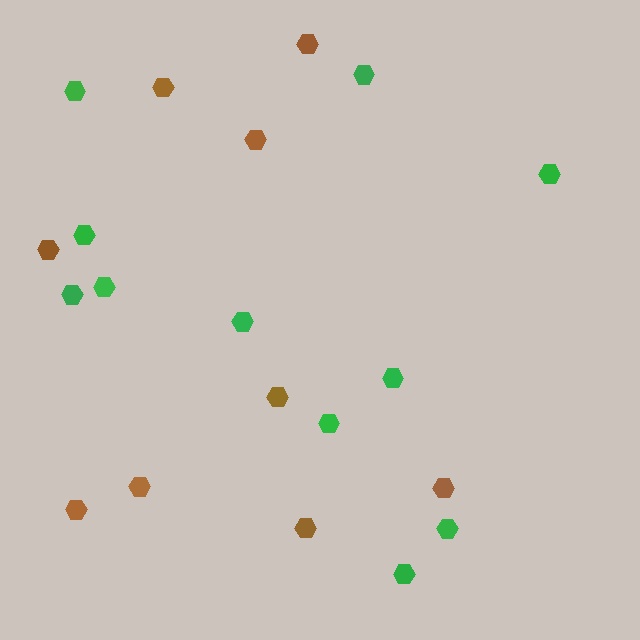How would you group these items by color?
There are 2 groups: one group of green hexagons (11) and one group of brown hexagons (9).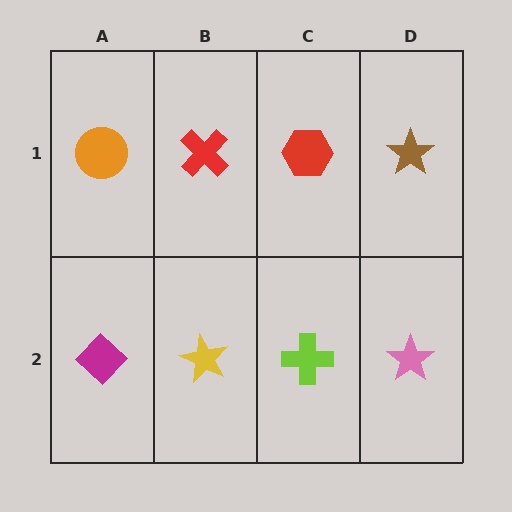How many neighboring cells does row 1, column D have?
2.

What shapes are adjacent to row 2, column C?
A red hexagon (row 1, column C), a yellow star (row 2, column B), a pink star (row 2, column D).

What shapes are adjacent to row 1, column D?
A pink star (row 2, column D), a red hexagon (row 1, column C).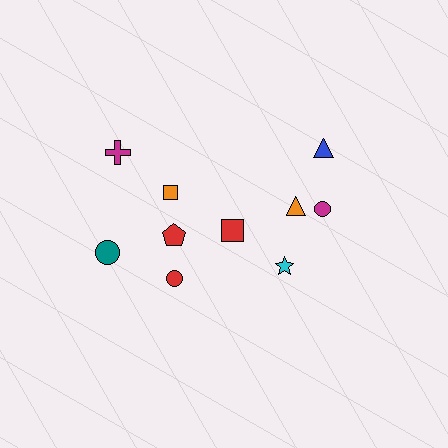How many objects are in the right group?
There are 4 objects.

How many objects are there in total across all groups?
There are 10 objects.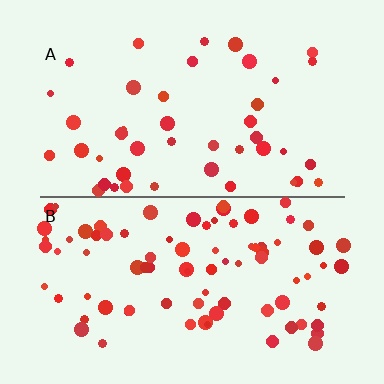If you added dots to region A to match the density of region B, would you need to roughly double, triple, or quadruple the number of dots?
Approximately double.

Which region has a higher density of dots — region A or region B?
B (the bottom).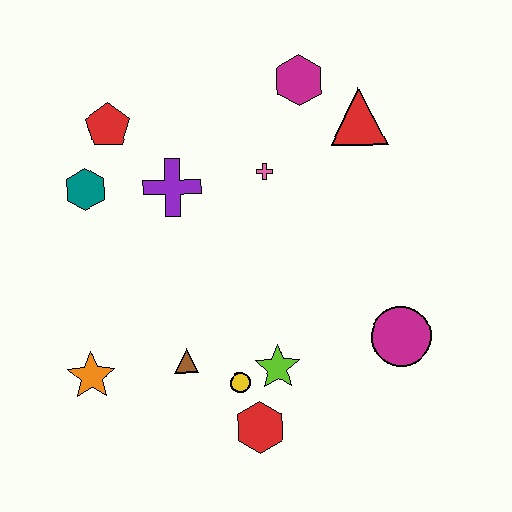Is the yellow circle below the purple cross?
Yes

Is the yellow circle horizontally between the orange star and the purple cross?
No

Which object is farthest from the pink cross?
The orange star is farthest from the pink cross.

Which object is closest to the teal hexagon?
The red pentagon is closest to the teal hexagon.